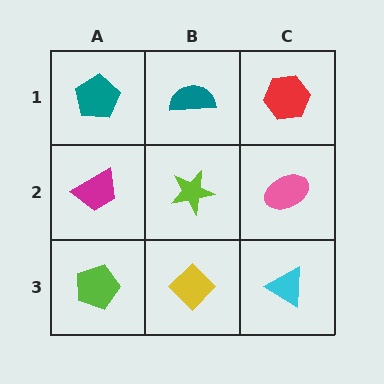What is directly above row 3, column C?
A pink ellipse.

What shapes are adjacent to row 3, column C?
A pink ellipse (row 2, column C), a yellow diamond (row 3, column B).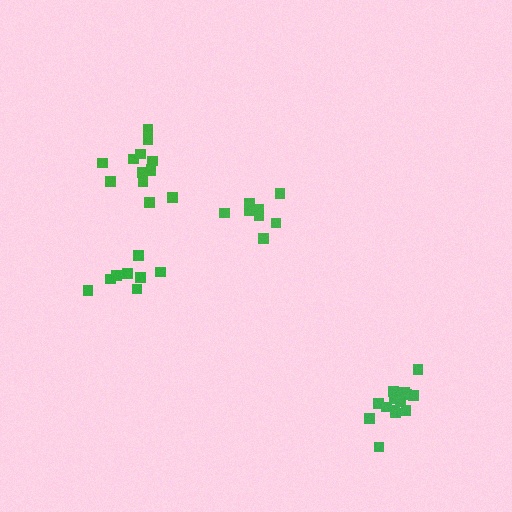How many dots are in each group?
Group 1: 8 dots, Group 2: 14 dots, Group 3: 8 dots, Group 4: 13 dots (43 total).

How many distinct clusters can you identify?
There are 4 distinct clusters.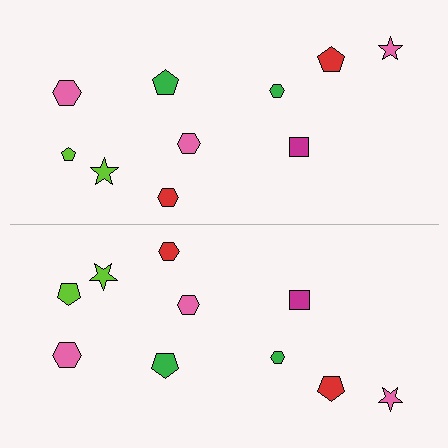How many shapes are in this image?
There are 20 shapes in this image.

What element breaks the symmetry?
The lime pentagon on the bottom side has a different size than its mirror counterpart.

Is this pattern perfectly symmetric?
No, the pattern is not perfectly symmetric. The lime pentagon on the bottom side has a different size than its mirror counterpart.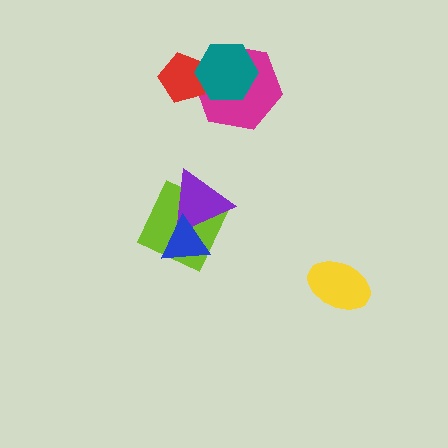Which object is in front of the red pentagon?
The teal hexagon is in front of the red pentagon.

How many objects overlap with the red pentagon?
2 objects overlap with the red pentagon.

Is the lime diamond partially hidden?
Yes, it is partially covered by another shape.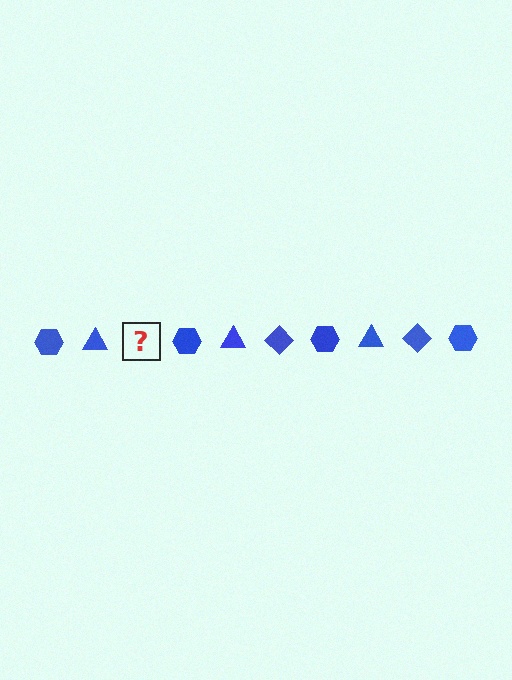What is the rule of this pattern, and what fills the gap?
The rule is that the pattern cycles through hexagon, triangle, diamond shapes in blue. The gap should be filled with a blue diamond.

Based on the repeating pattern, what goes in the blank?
The blank should be a blue diamond.